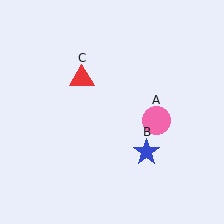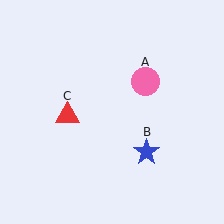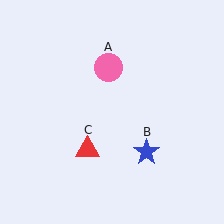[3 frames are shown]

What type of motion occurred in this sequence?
The pink circle (object A), red triangle (object C) rotated counterclockwise around the center of the scene.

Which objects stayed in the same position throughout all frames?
Blue star (object B) remained stationary.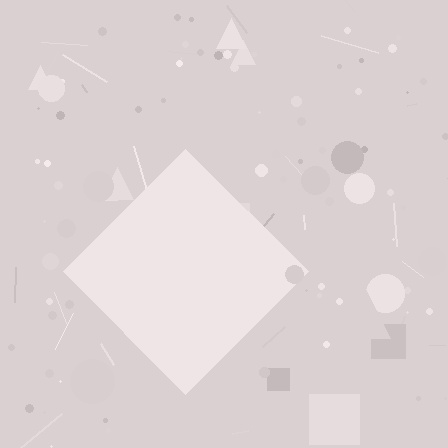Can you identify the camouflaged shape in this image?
The camouflaged shape is a diamond.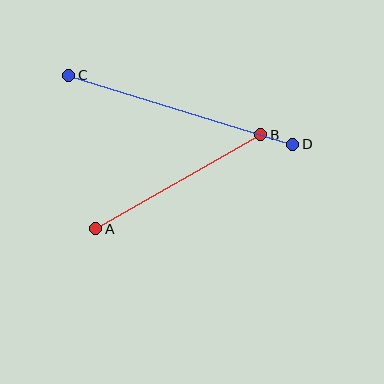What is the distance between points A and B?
The distance is approximately 190 pixels.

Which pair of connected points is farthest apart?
Points C and D are farthest apart.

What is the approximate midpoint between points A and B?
The midpoint is at approximately (178, 182) pixels.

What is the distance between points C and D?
The distance is approximately 234 pixels.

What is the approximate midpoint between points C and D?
The midpoint is at approximately (181, 110) pixels.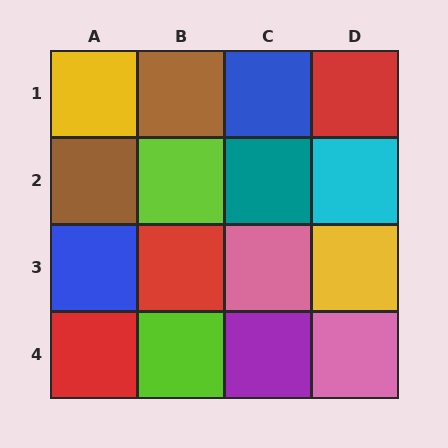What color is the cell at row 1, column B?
Brown.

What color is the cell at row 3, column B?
Red.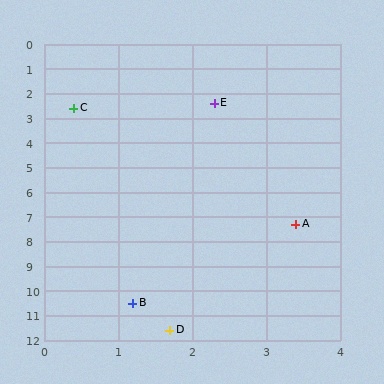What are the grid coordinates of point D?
Point D is at approximately (1.7, 11.6).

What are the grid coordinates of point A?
Point A is at approximately (3.4, 7.3).